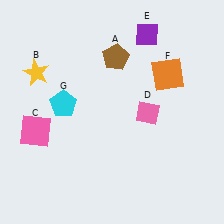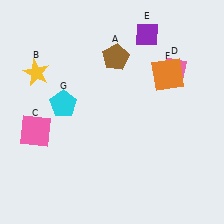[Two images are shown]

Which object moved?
The pink diamond (D) moved up.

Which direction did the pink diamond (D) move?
The pink diamond (D) moved up.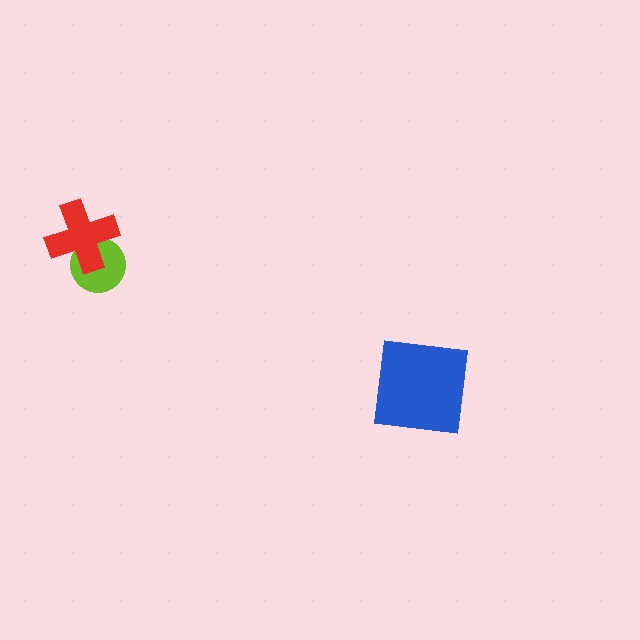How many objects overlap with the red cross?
1 object overlaps with the red cross.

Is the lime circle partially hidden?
Yes, it is partially covered by another shape.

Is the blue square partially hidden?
No, no other shape covers it.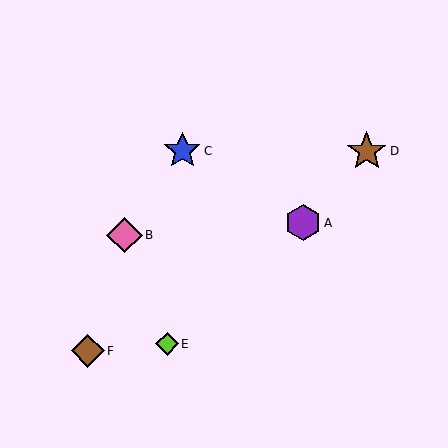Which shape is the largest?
The brown star (labeled D) is the largest.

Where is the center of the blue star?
The center of the blue star is at (182, 151).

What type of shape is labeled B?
Shape B is a pink diamond.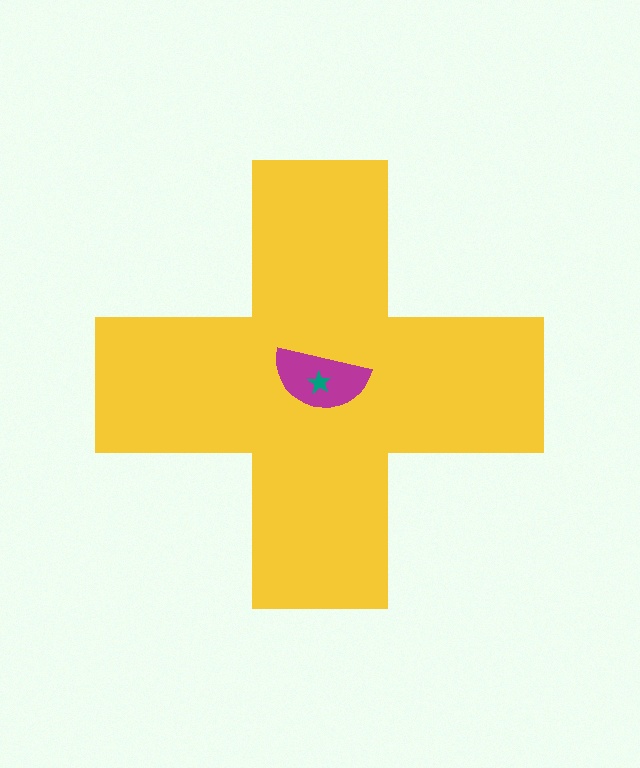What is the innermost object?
The teal star.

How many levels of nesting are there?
3.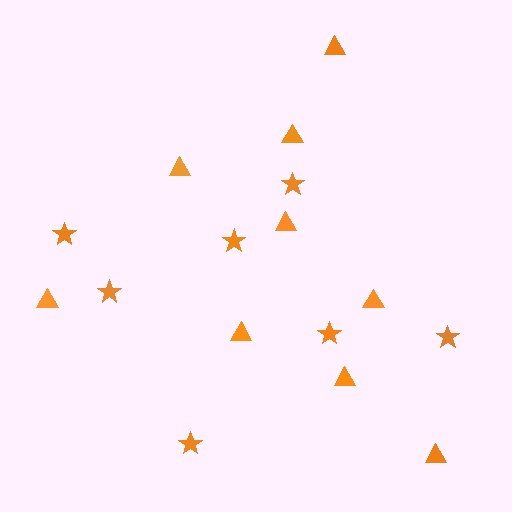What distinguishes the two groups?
There are 2 groups: one group of stars (7) and one group of triangles (9).